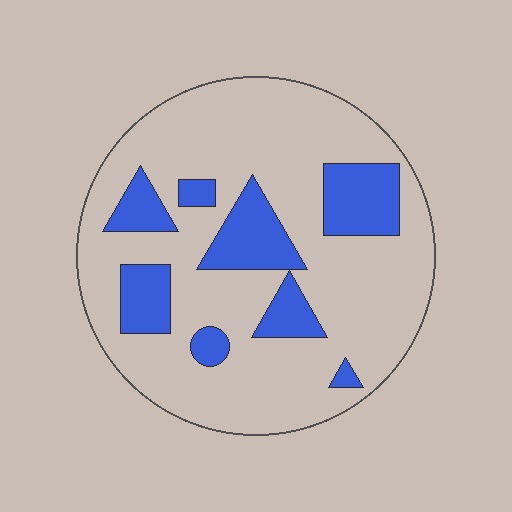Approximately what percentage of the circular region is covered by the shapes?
Approximately 20%.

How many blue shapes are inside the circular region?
8.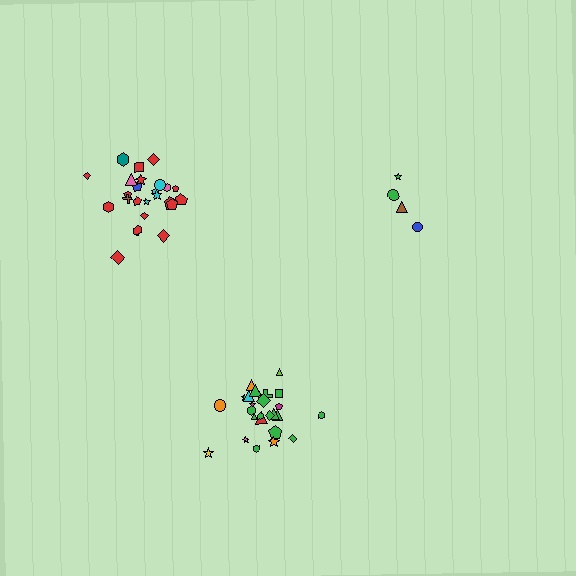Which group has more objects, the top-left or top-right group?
The top-left group.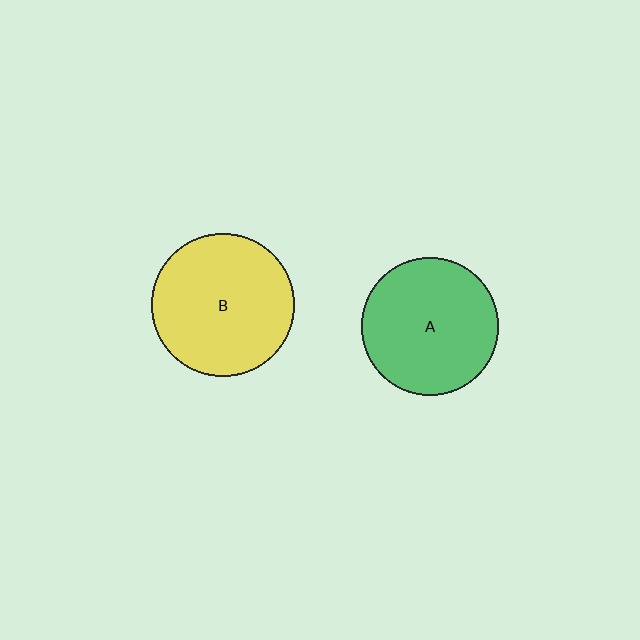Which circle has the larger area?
Circle B (yellow).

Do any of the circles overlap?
No, none of the circles overlap.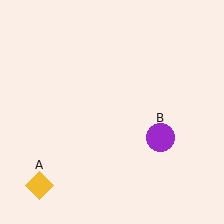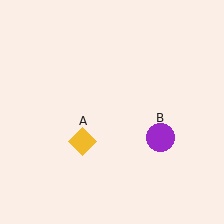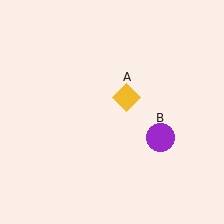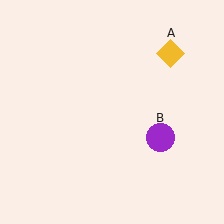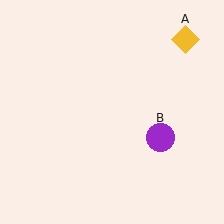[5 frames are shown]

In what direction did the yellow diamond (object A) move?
The yellow diamond (object A) moved up and to the right.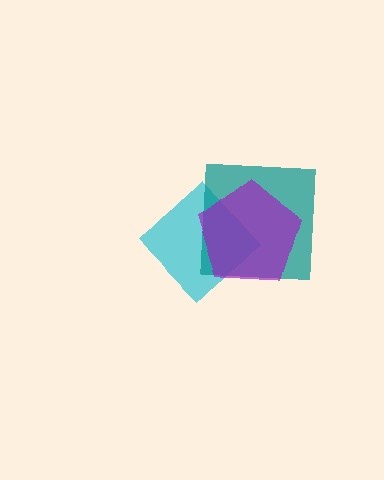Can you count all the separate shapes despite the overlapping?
Yes, there are 3 separate shapes.